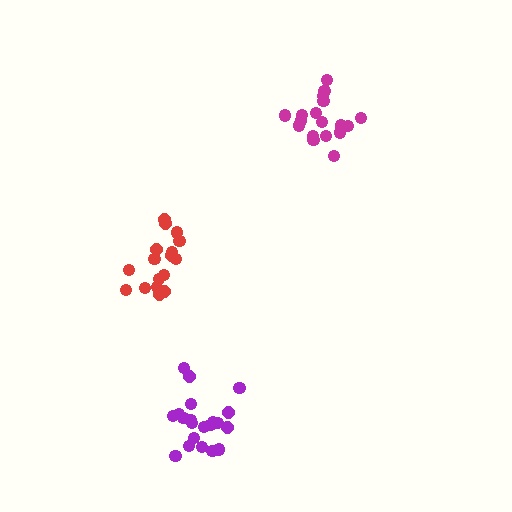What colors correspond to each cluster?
The clusters are colored: red, purple, magenta.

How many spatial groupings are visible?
There are 3 spatial groupings.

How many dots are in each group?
Group 1: 17 dots, Group 2: 21 dots, Group 3: 18 dots (56 total).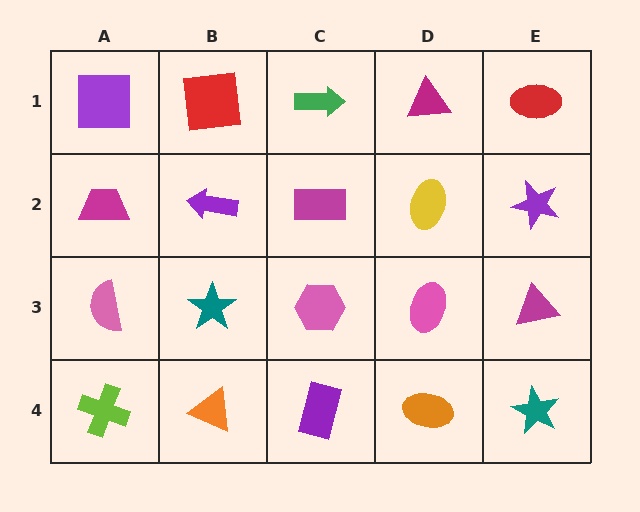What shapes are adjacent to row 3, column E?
A purple star (row 2, column E), a teal star (row 4, column E), a pink ellipse (row 3, column D).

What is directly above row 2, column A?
A purple square.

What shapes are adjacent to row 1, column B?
A purple arrow (row 2, column B), a purple square (row 1, column A), a green arrow (row 1, column C).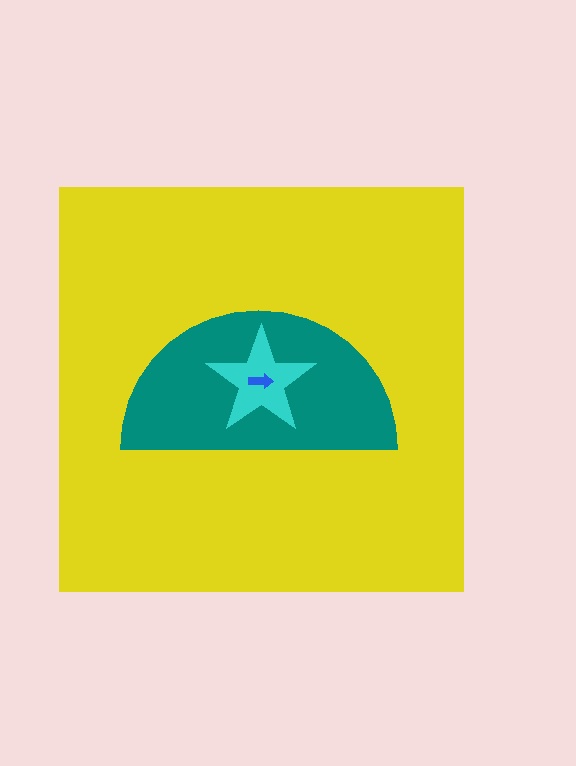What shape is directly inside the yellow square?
The teal semicircle.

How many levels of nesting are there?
4.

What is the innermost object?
The blue arrow.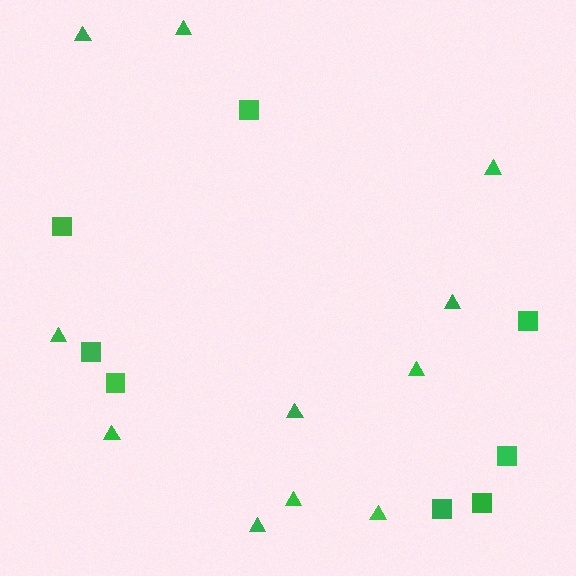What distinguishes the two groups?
There are 2 groups: one group of squares (8) and one group of triangles (11).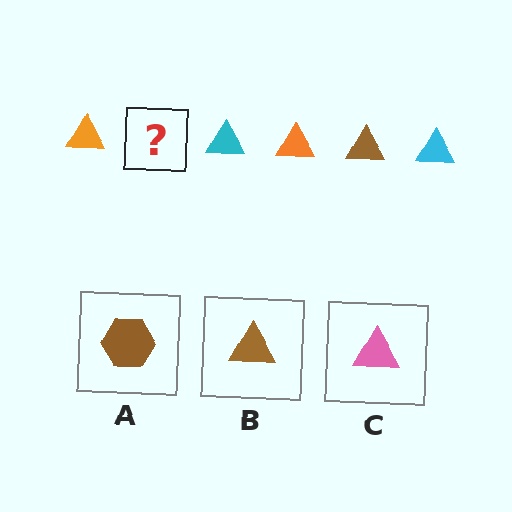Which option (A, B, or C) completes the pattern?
B.